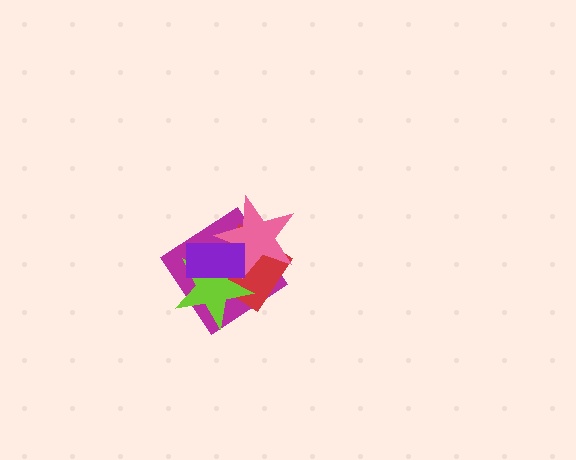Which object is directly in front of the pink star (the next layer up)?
The lime star is directly in front of the pink star.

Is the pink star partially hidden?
Yes, it is partially covered by another shape.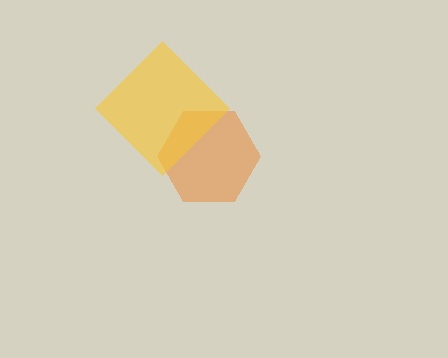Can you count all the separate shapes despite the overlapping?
Yes, there are 2 separate shapes.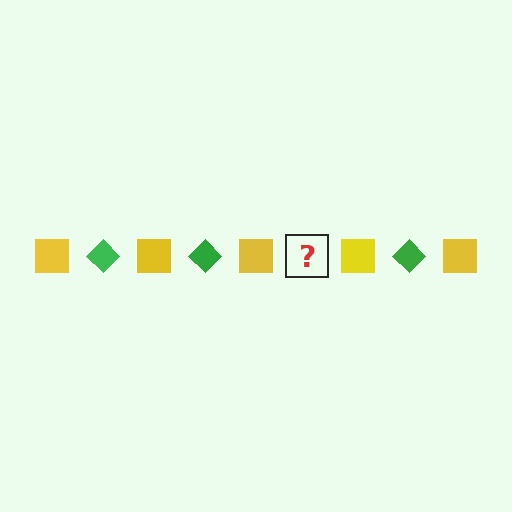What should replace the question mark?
The question mark should be replaced with a green diamond.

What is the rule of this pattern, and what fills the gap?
The rule is that the pattern alternates between yellow square and green diamond. The gap should be filled with a green diamond.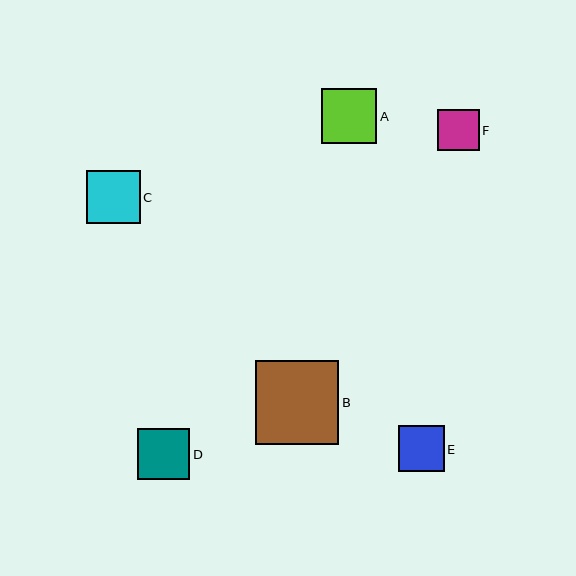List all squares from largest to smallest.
From largest to smallest: B, A, C, D, E, F.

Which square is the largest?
Square B is the largest with a size of approximately 83 pixels.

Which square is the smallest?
Square F is the smallest with a size of approximately 42 pixels.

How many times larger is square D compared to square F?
Square D is approximately 1.2 times the size of square F.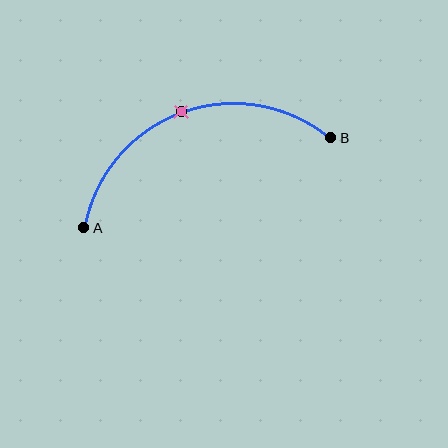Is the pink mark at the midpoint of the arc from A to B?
Yes. The pink mark lies on the arc at equal arc-length from both A and B — it is the arc midpoint.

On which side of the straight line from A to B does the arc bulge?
The arc bulges above the straight line connecting A and B.